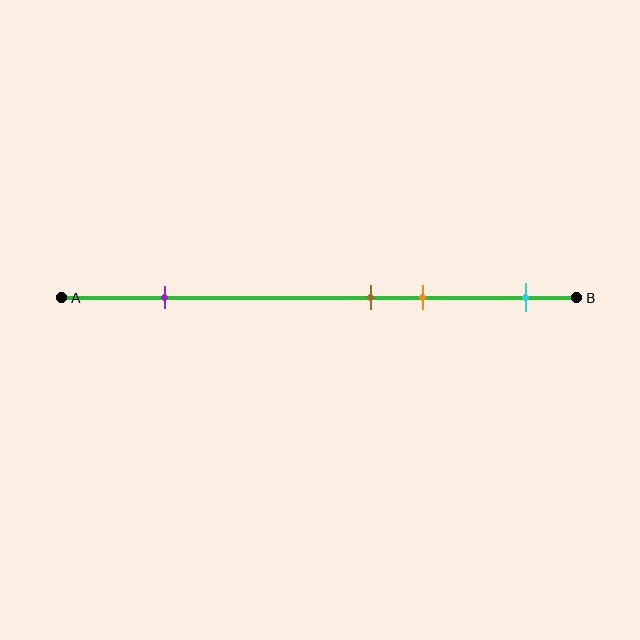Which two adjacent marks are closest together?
The brown and orange marks are the closest adjacent pair.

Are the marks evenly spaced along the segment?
No, the marks are not evenly spaced.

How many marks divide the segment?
There are 4 marks dividing the segment.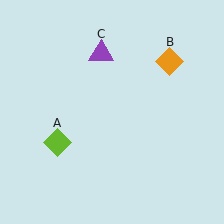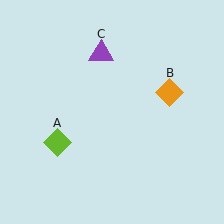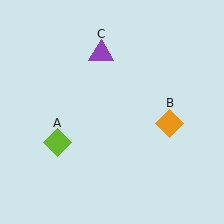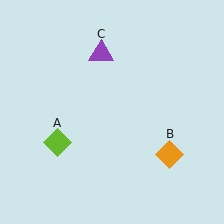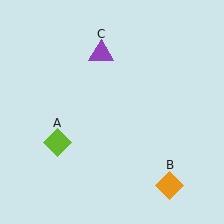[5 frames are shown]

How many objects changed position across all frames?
1 object changed position: orange diamond (object B).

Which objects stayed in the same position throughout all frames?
Lime diamond (object A) and purple triangle (object C) remained stationary.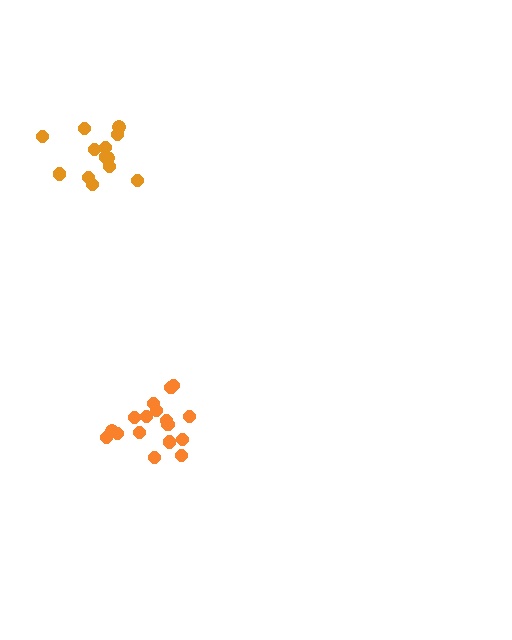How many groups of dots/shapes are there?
There are 2 groups.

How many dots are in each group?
Group 1: 13 dots, Group 2: 17 dots (30 total).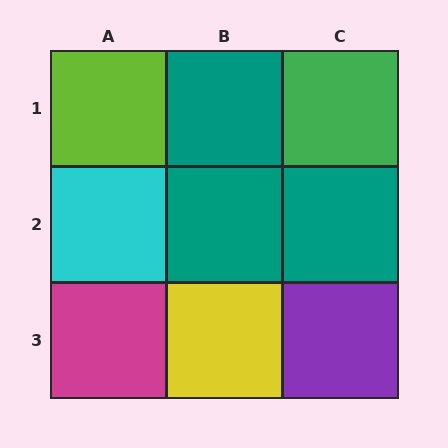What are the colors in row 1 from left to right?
Lime, teal, green.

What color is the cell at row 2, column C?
Teal.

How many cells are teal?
3 cells are teal.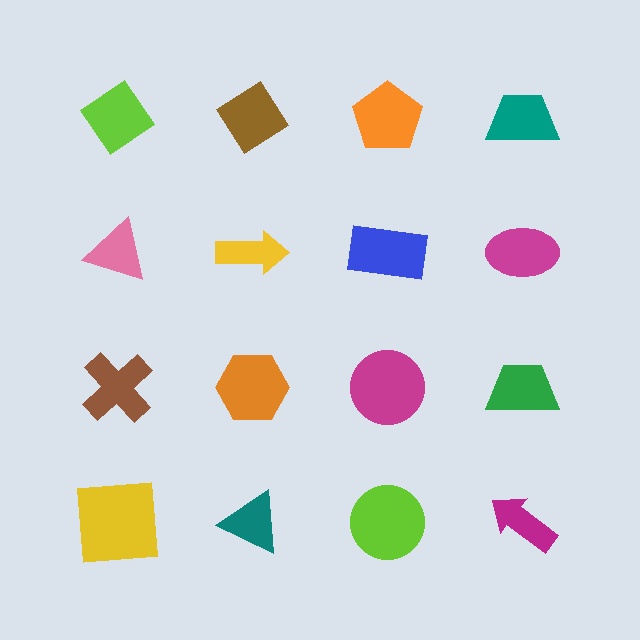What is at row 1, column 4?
A teal trapezoid.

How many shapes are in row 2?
4 shapes.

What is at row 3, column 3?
A magenta circle.